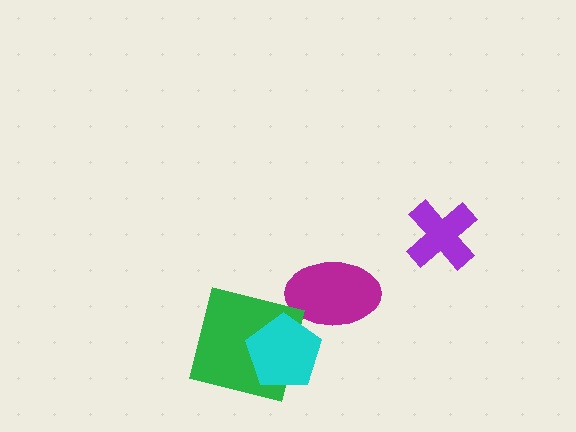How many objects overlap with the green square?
1 object overlaps with the green square.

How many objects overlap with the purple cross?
0 objects overlap with the purple cross.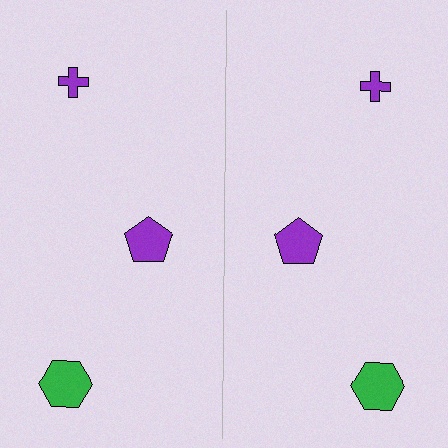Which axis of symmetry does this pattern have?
The pattern has a vertical axis of symmetry running through the center of the image.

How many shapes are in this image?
There are 6 shapes in this image.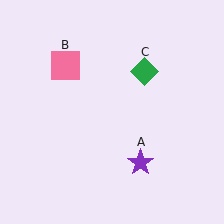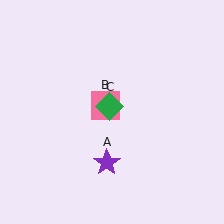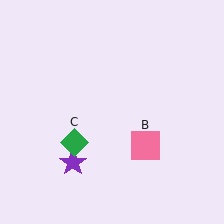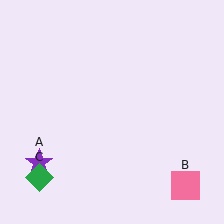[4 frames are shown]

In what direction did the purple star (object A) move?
The purple star (object A) moved left.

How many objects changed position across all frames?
3 objects changed position: purple star (object A), pink square (object B), green diamond (object C).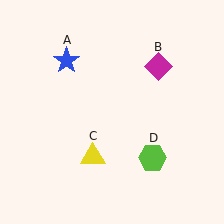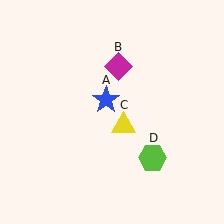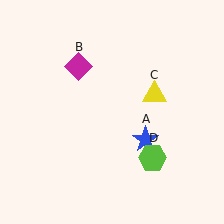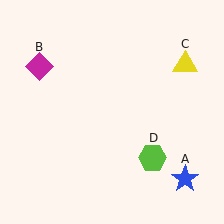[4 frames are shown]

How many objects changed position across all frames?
3 objects changed position: blue star (object A), magenta diamond (object B), yellow triangle (object C).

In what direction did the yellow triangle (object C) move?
The yellow triangle (object C) moved up and to the right.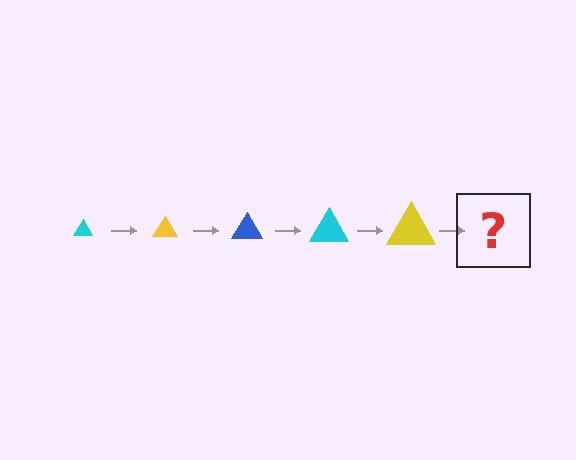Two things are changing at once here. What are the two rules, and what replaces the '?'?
The two rules are that the triangle grows larger each step and the color cycles through cyan, yellow, and blue. The '?' should be a blue triangle, larger than the previous one.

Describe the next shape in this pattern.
It should be a blue triangle, larger than the previous one.